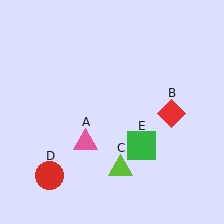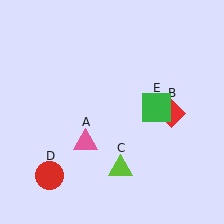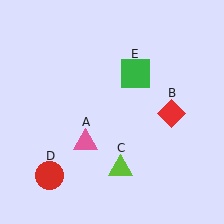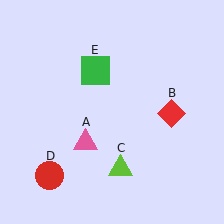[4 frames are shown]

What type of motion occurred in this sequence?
The green square (object E) rotated counterclockwise around the center of the scene.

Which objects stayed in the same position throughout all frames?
Pink triangle (object A) and red diamond (object B) and lime triangle (object C) and red circle (object D) remained stationary.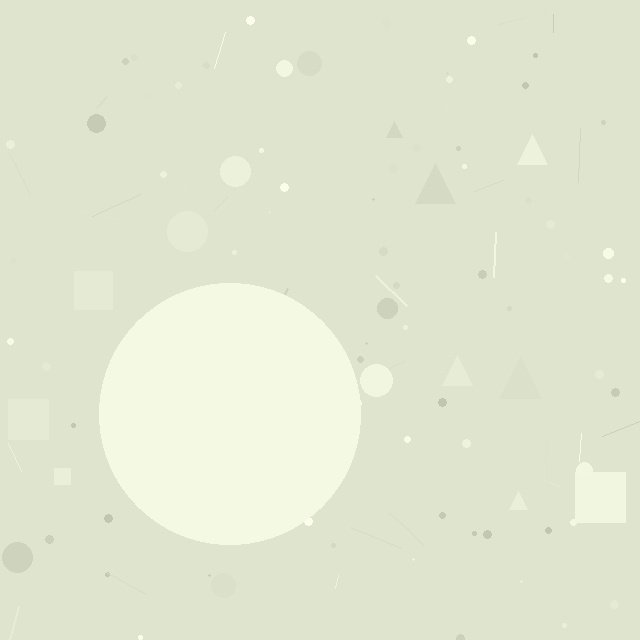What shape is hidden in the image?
A circle is hidden in the image.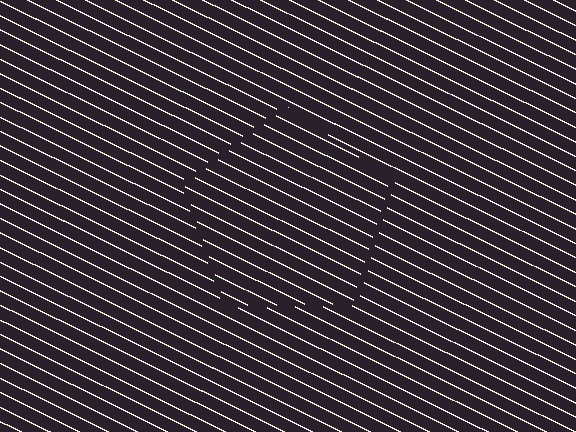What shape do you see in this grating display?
An illusory pentagon. The interior of the shape contains the same grating, shifted by half a period — the contour is defined by the phase discontinuity where line-ends from the inner and outer gratings abut.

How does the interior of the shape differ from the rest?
The interior of the shape contains the same grating, shifted by half a period — the contour is defined by the phase discontinuity where line-ends from the inner and outer gratings abut.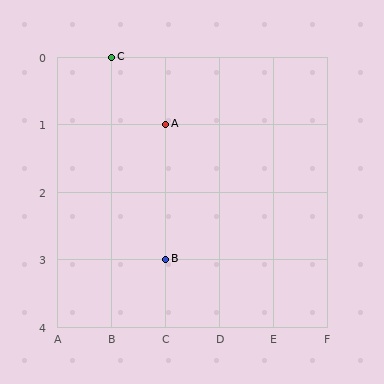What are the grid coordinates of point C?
Point C is at grid coordinates (B, 0).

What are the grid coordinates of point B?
Point B is at grid coordinates (C, 3).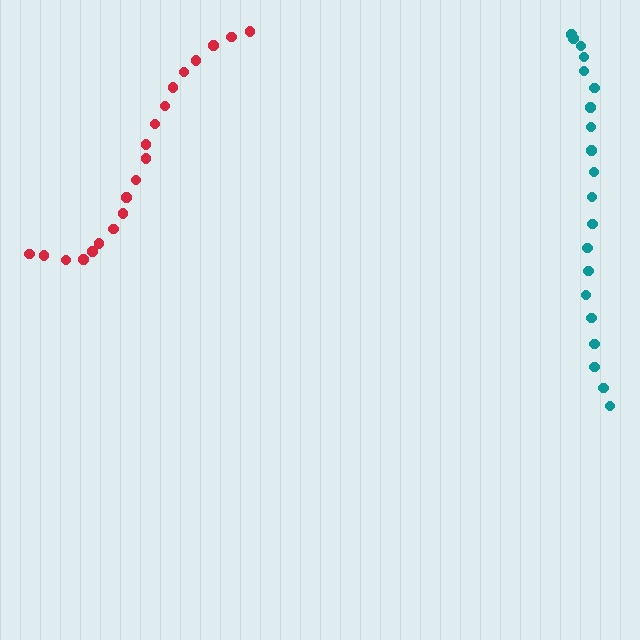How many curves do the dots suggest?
There are 2 distinct paths.